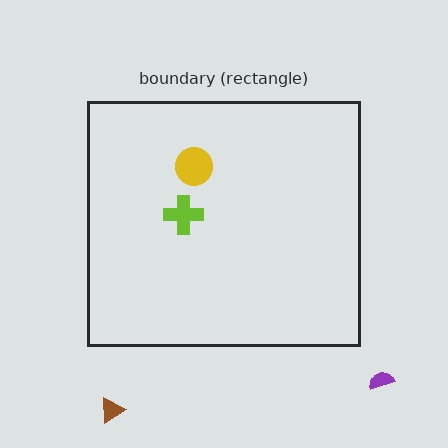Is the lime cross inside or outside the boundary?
Inside.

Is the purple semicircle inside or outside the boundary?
Outside.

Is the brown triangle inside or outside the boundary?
Outside.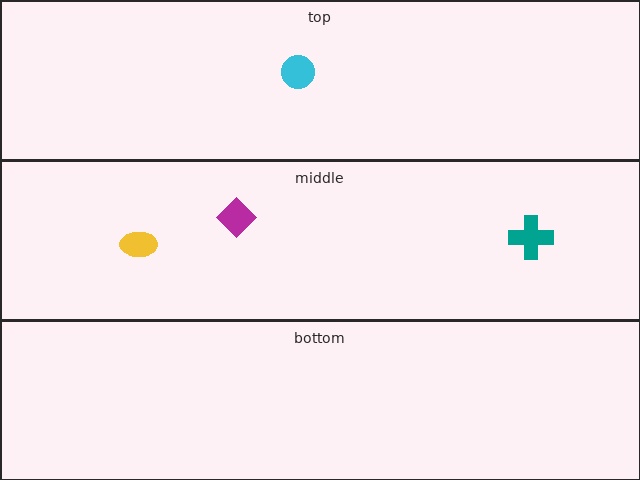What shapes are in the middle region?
The teal cross, the yellow ellipse, the magenta diamond.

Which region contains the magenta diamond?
The middle region.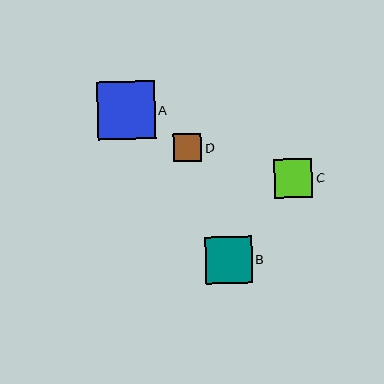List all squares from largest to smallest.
From largest to smallest: A, B, C, D.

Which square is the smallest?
Square D is the smallest with a size of approximately 28 pixels.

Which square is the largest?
Square A is the largest with a size of approximately 58 pixels.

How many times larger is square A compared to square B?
Square A is approximately 1.2 times the size of square B.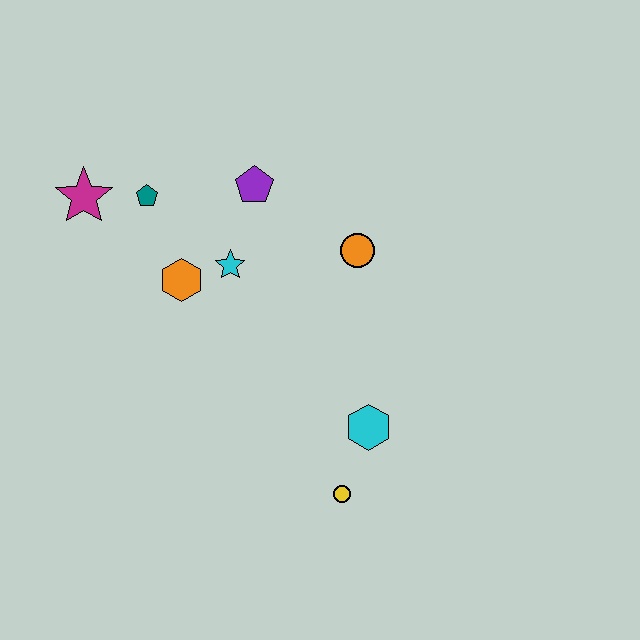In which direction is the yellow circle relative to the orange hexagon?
The yellow circle is below the orange hexagon.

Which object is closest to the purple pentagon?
The cyan star is closest to the purple pentagon.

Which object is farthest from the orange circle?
The magenta star is farthest from the orange circle.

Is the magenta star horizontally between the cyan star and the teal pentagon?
No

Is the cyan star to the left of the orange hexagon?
No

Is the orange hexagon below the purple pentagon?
Yes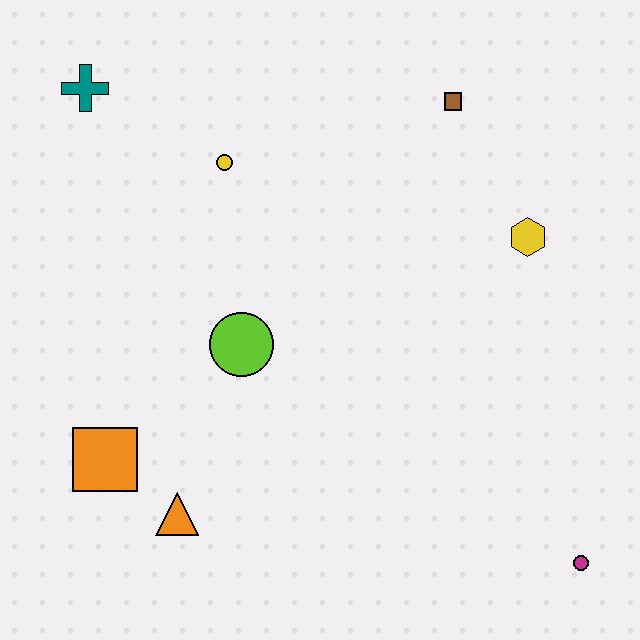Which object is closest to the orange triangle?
The orange square is closest to the orange triangle.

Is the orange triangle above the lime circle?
No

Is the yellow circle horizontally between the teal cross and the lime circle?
Yes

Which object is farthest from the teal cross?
The magenta circle is farthest from the teal cross.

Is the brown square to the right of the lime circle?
Yes